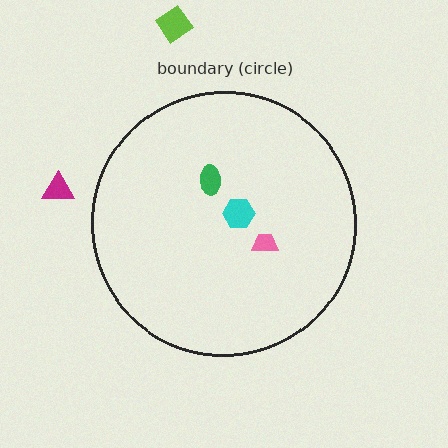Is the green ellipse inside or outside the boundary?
Inside.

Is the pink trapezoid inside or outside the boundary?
Inside.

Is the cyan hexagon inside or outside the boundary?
Inside.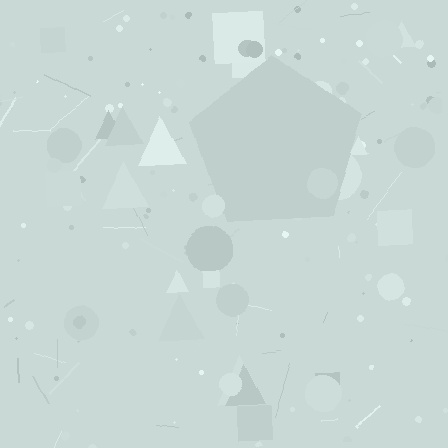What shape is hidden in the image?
A pentagon is hidden in the image.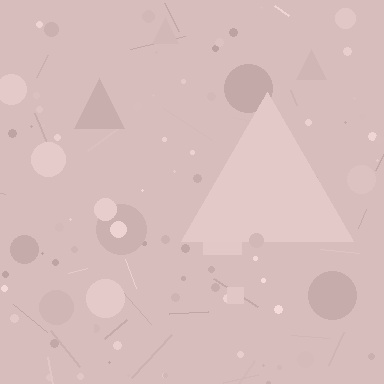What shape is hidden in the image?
A triangle is hidden in the image.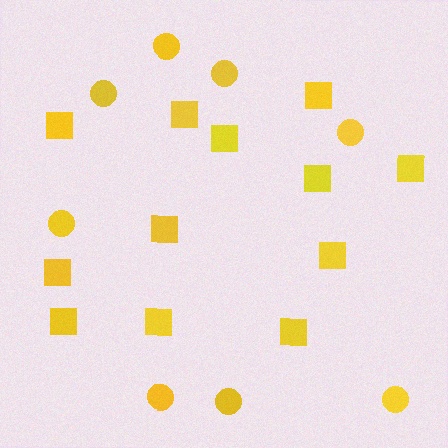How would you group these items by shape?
There are 2 groups: one group of squares (12) and one group of circles (8).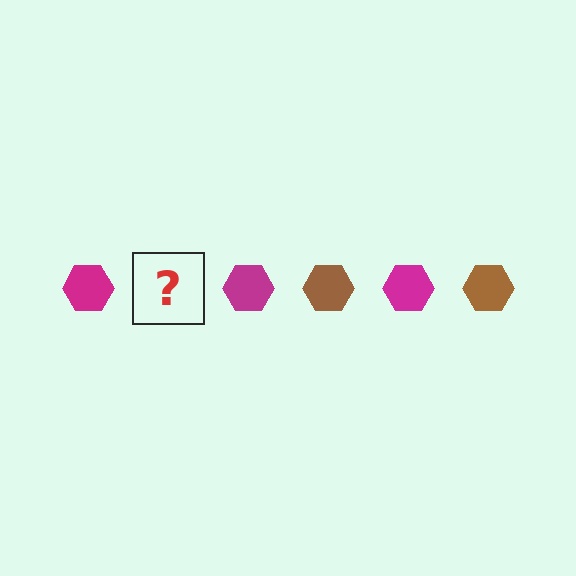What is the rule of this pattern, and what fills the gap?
The rule is that the pattern cycles through magenta, brown hexagons. The gap should be filled with a brown hexagon.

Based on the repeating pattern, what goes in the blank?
The blank should be a brown hexagon.